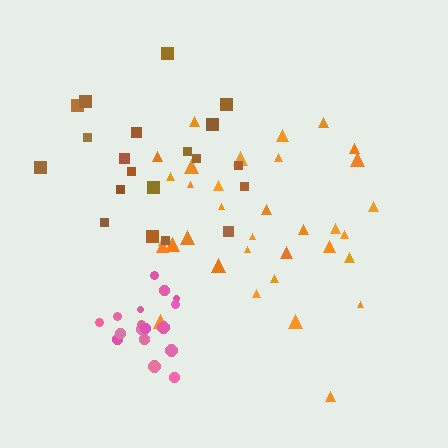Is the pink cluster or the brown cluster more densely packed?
Pink.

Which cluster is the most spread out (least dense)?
Brown.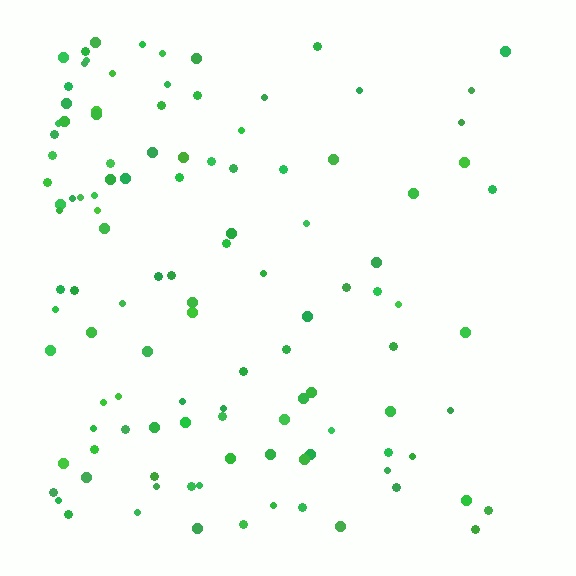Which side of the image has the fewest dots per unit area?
The right.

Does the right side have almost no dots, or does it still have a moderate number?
Still a moderate number, just noticeably fewer than the left.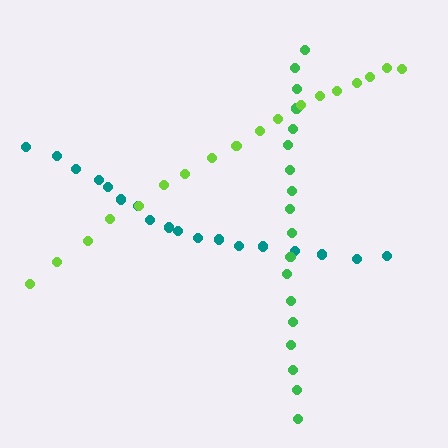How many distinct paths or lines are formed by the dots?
There are 3 distinct paths.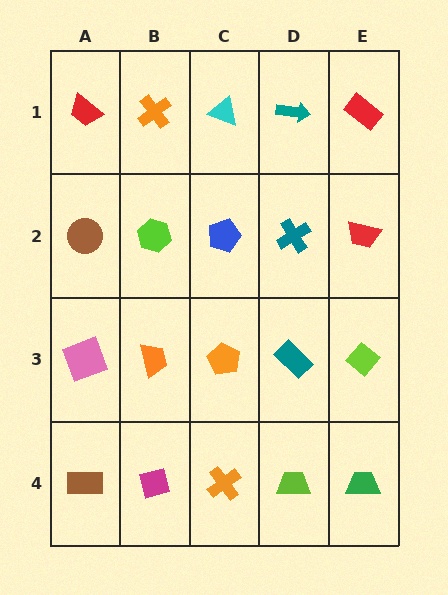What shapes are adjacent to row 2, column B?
An orange cross (row 1, column B), an orange trapezoid (row 3, column B), a brown circle (row 2, column A), a blue pentagon (row 2, column C).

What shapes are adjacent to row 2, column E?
A red rectangle (row 1, column E), a lime diamond (row 3, column E), a teal cross (row 2, column D).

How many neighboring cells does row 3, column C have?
4.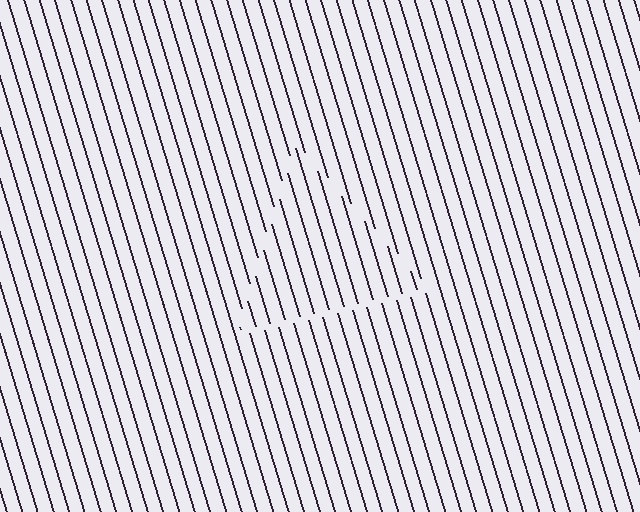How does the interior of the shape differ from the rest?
The interior of the shape contains the same grating, shifted by half a period — the contour is defined by the phase discontinuity where line-ends from the inner and outer gratings abut.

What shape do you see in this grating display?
An illusory triangle. The interior of the shape contains the same grating, shifted by half a period — the contour is defined by the phase discontinuity where line-ends from the inner and outer gratings abut.